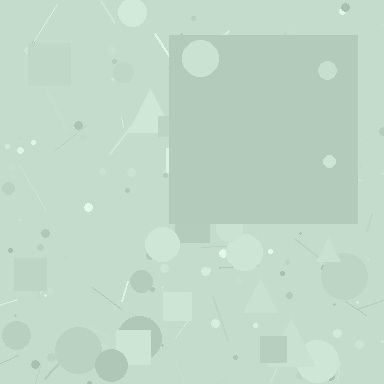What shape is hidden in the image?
A square is hidden in the image.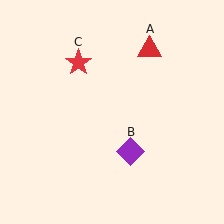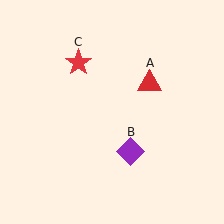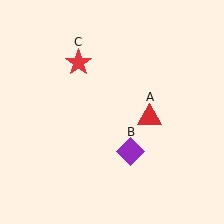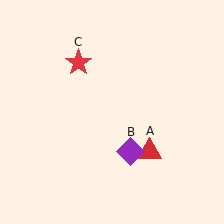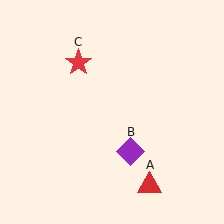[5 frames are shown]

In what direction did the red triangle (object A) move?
The red triangle (object A) moved down.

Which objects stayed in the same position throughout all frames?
Purple diamond (object B) and red star (object C) remained stationary.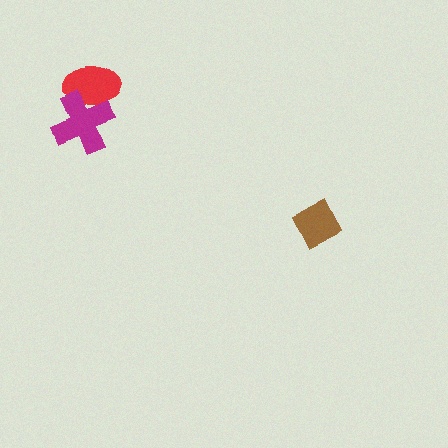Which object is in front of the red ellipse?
The magenta cross is in front of the red ellipse.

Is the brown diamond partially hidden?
No, no other shape covers it.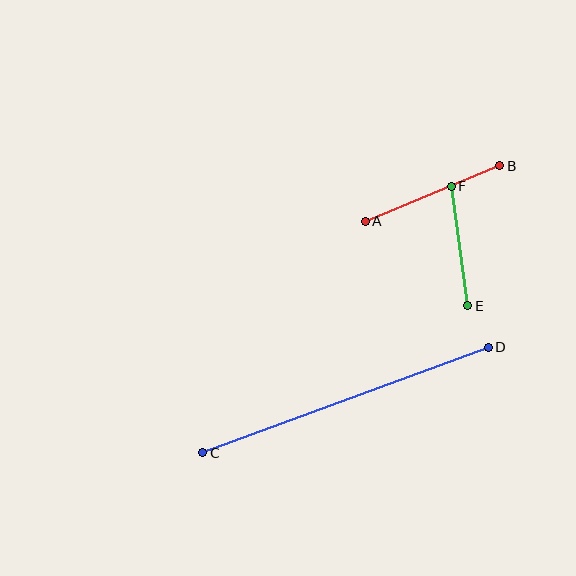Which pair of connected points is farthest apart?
Points C and D are farthest apart.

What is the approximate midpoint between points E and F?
The midpoint is at approximately (460, 246) pixels.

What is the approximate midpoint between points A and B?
The midpoint is at approximately (433, 194) pixels.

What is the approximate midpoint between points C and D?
The midpoint is at approximately (345, 400) pixels.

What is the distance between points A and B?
The distance is approximately 146 pixels.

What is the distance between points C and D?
The distance is approximately 304 pixels.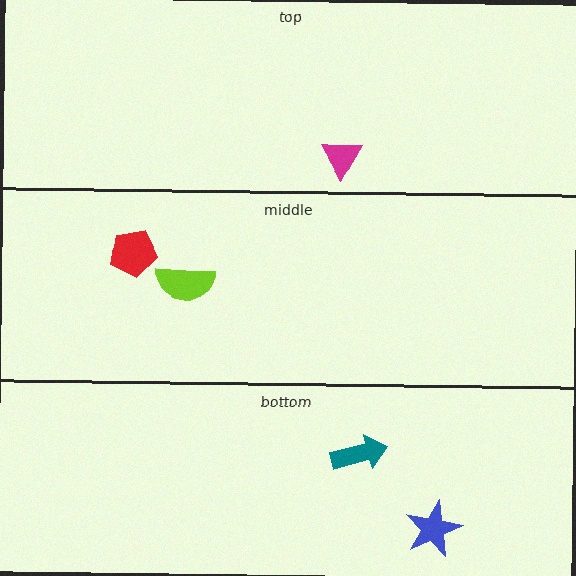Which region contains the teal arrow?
The bottom region.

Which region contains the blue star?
The bottom region.